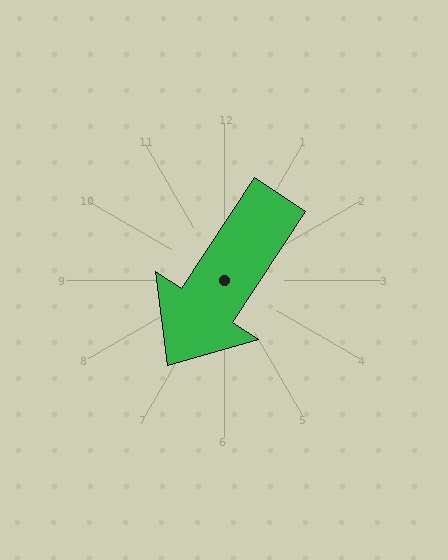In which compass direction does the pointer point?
Southwest.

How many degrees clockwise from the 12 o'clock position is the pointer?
Approximately 213 degrees.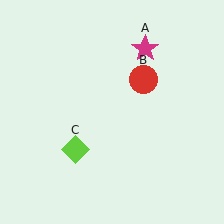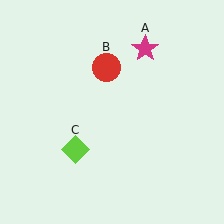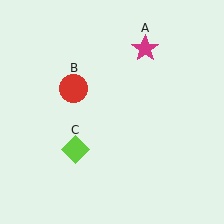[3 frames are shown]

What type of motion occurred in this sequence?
The red circle (object B) rotated counterclockwise around the center of the scene.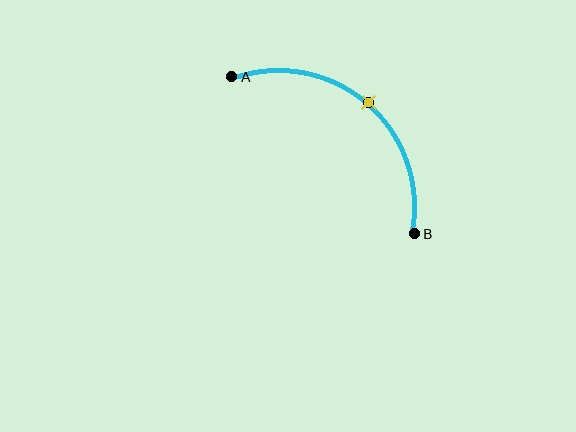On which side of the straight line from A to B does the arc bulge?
The arc bulges above and to the right of the straight line connecting A and B.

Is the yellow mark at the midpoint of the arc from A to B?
Yes. The yellow mark lies on the arc at equal arc-length from both A and B — it is the arc midpoint.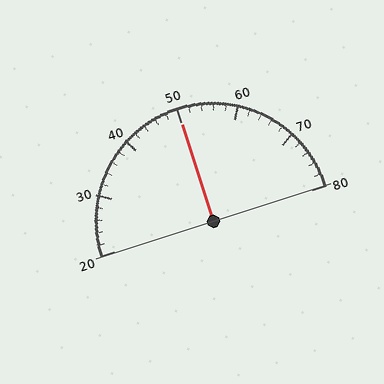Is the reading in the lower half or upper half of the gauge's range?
The reading is in the upper half of the range (20 to 80).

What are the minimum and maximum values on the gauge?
The gauge ranges from 20 to 80.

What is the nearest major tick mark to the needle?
The nearest major tick mark is 50.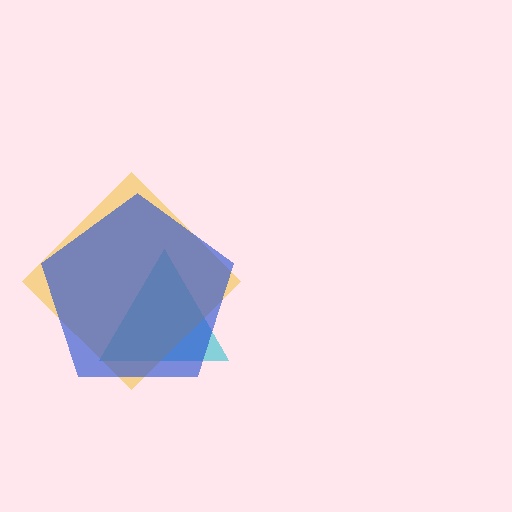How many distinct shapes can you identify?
There are 3 distinct shapes: a cyan triangle, a yellow diamond, a blue pentagon.